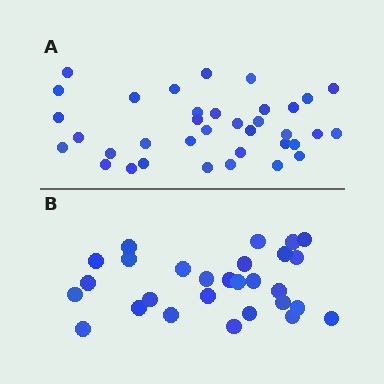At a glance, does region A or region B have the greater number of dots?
Region A (the top region) has more dots.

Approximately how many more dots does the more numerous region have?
Region A has roughly 8 or so more dots than region B.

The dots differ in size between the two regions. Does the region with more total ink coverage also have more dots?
No. Region B has more total ink coverage because its dots are larger, but region A actually contains more individual dots. Total area can be misleading — the number of items is what matters here.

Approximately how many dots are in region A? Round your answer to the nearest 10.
About 40 dots. (The exact count is 36, which rounds to 40.)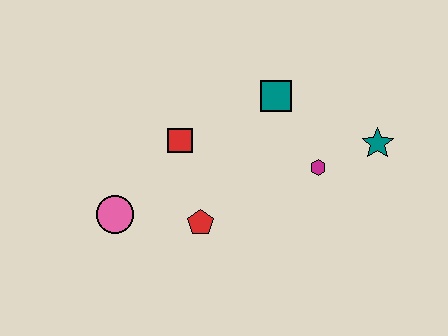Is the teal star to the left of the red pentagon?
No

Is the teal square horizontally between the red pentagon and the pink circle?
No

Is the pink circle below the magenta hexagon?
Yes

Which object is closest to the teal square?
The magenta hexagon is closest to the teal square.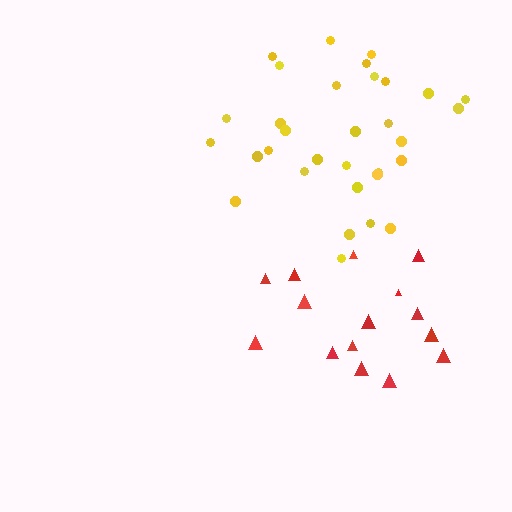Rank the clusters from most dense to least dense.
yellow, red.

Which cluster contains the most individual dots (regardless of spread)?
Yellow (32).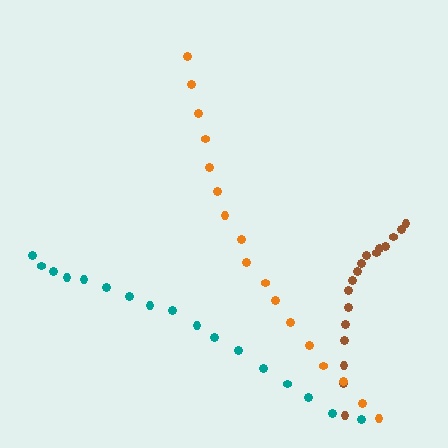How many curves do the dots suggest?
There are 3 distinct paths.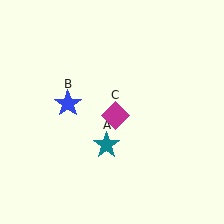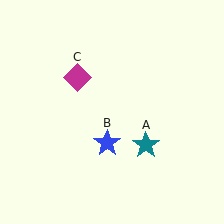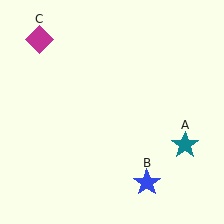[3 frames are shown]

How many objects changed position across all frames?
3 objects changed position: teal star (object A), blue star (object B), magenta diamond (object C).